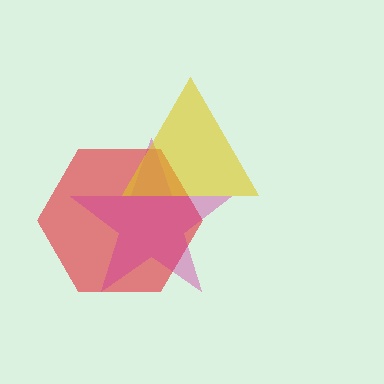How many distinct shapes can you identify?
There are 3 distinct shapes: a red hexagon, a magenta star, a yellow triangle.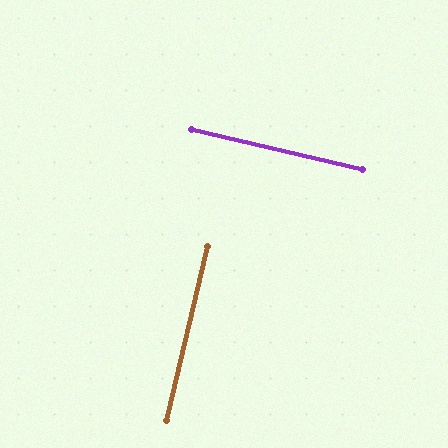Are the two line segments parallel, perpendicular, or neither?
Perpendicular — they meet at approximately 90°.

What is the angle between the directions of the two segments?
Approximately 90 degrees.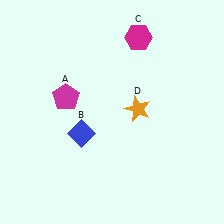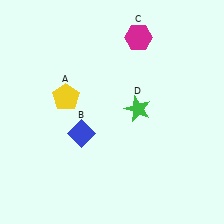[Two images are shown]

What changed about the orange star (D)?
In Image 1, D is orange. In Image 2, it changed to green.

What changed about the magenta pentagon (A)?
In Image 1, A is magenta. In Image 2, it changed to yellow.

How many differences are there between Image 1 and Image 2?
There are 2 differences between the two images.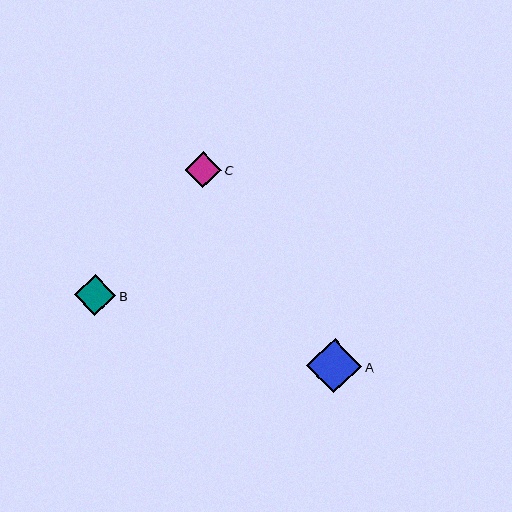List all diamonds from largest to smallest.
From largest to smallest: A, B, C.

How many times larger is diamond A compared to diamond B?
Diamond A is approximately 1.3 times the size of diamond B.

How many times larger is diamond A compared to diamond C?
Diamond A is approximately 1.5 times the size of diamond C.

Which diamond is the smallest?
Diamond C is the smallest with a size of approximately 36 pixels.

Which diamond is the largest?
Diamond A is the largest with a size of approximately 55 pixels.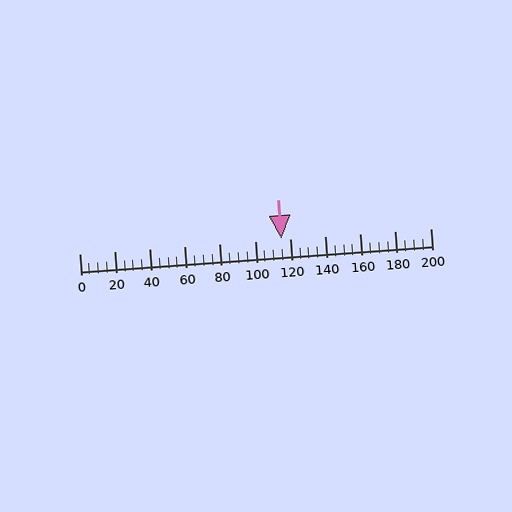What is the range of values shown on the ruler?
The ruler shows values from 0 to 200.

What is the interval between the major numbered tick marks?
The major tick marks are spaced 20 units apart.